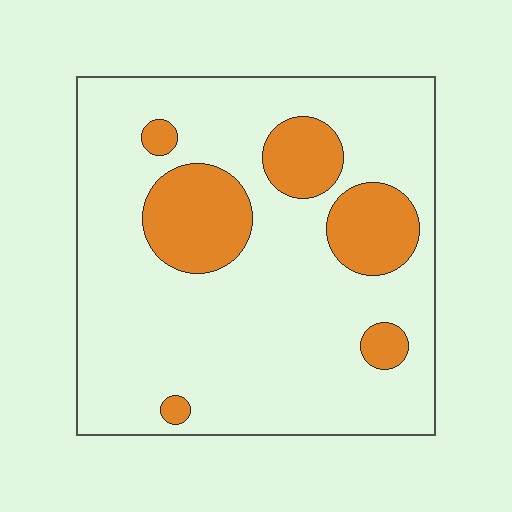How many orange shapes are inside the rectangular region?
6.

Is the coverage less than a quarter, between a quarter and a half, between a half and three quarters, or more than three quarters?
Less than a quarter.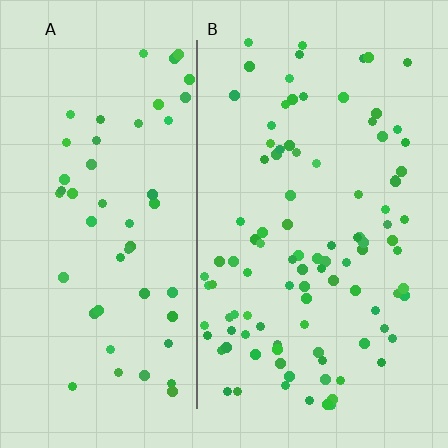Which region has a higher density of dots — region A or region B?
B (the right).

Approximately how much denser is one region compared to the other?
Approximately 1.9× — region B over region A.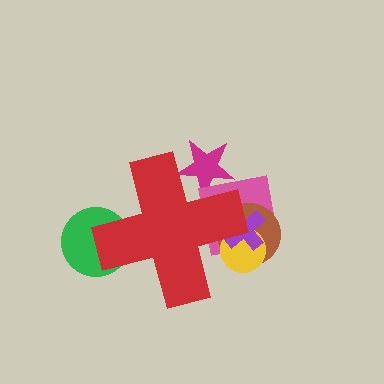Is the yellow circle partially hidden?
Yes, the yellow circle is partially hidden behind the red cross.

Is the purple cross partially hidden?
Yes, the purple cross is partially hidden behind the red cross.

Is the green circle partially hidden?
Yes, the green circle is partially hidden behind the red cross.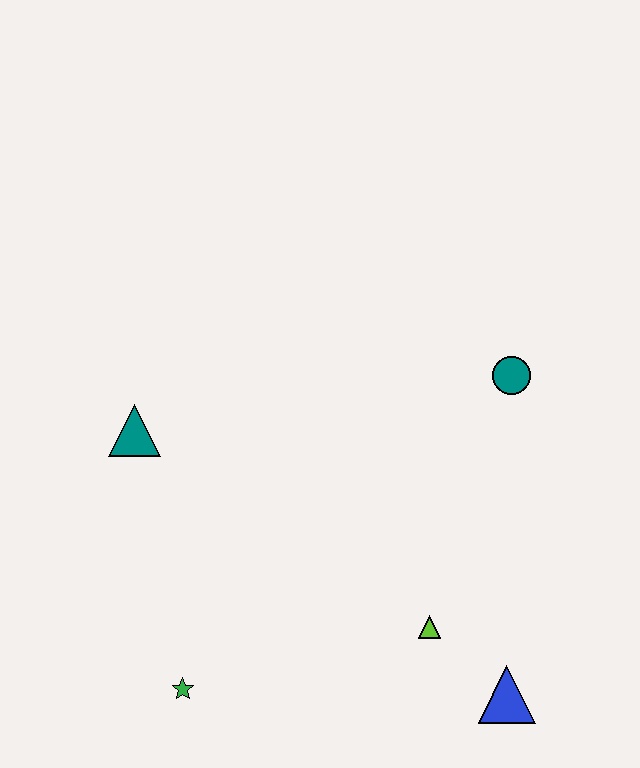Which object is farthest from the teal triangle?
The blue triangle is farthest from the teal triangle.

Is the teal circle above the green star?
Yes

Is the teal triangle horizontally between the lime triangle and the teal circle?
No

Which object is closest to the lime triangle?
The blue triangle is closest to the lime triangle.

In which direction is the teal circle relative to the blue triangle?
The teal circle is above the blue triangle.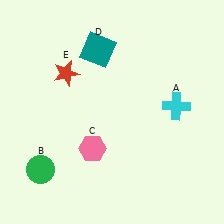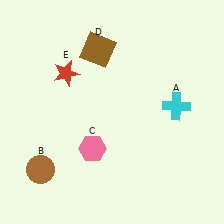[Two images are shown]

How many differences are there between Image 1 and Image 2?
There are 2 differences between the two images.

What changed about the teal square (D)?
In Image 1, D is teal. In Image 2, it changed to brown.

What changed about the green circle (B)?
In Image 1, B is green. In Image 2, it changed to brown.